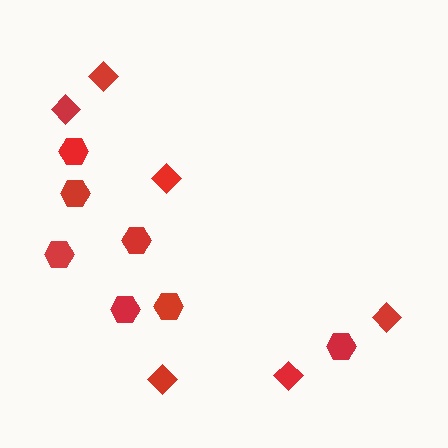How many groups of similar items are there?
There are 2 groups: one group of diamonds (6) and one group of hexagons (7).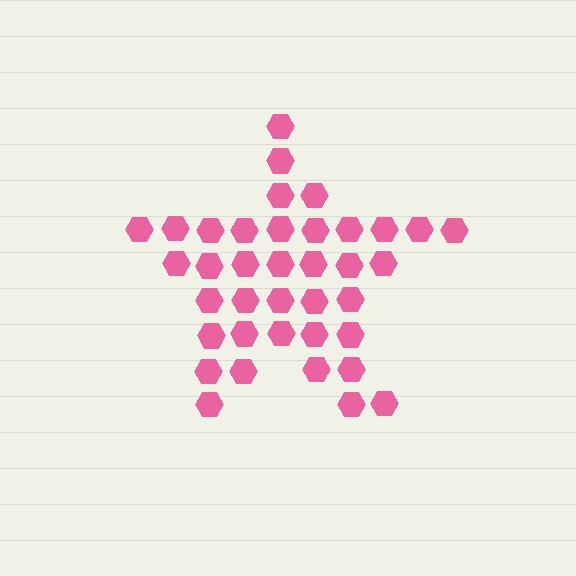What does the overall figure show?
The overall figure shows a star.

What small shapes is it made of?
It is made of small hexagons.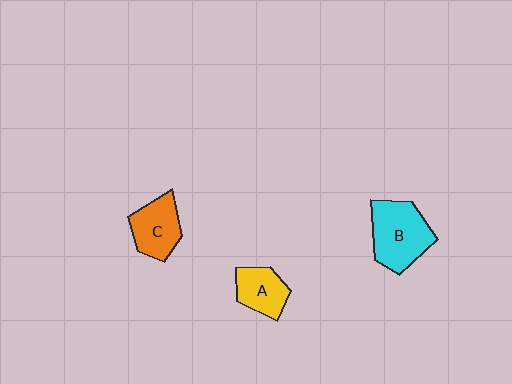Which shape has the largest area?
Shape B (cyan).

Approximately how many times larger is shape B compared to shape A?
Approximately 1.6 times.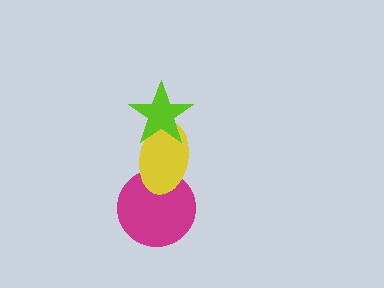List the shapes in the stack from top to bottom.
From top to bottom: the lime star, the yellow ellipse, the magenta circle.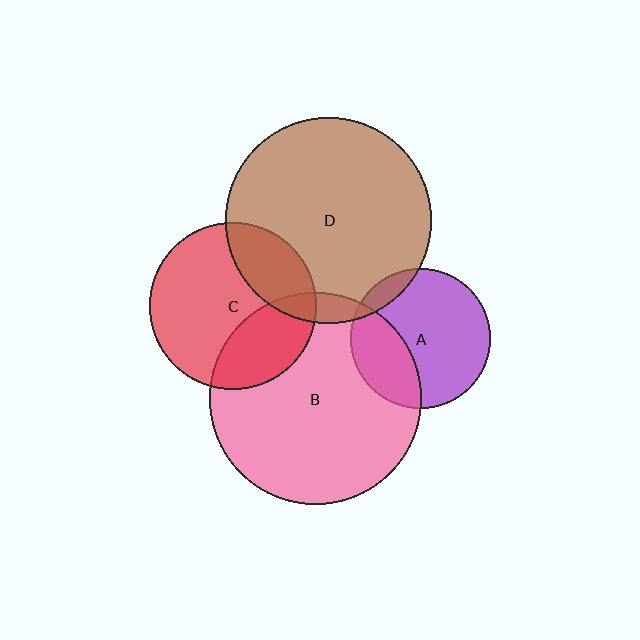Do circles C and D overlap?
Yes.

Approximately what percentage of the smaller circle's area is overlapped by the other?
Approximately 25%.